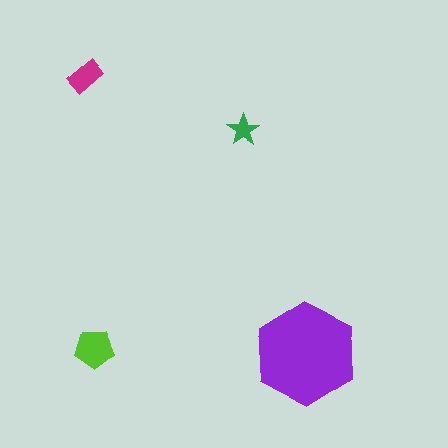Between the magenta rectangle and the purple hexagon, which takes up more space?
The purple hexagon.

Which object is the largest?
The purple hexagon.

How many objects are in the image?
There are 4 objects in the image.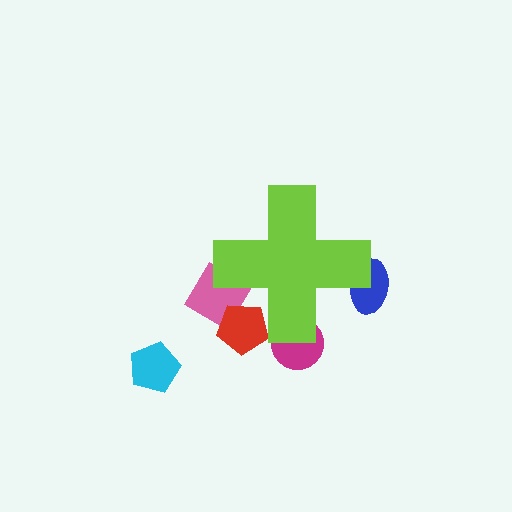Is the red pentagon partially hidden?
Yes, the red pentagon is partially hidden behind the lime cross.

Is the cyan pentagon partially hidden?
No, the cyan pentagon is fully visible.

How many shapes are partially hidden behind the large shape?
4 shapes are partially hidden.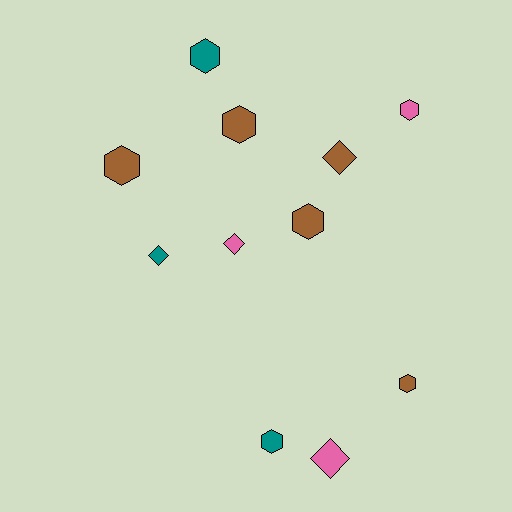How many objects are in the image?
There are 11 objects.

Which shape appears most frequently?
Hexagon, with 7 objects.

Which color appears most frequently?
Brown, with 5 objects.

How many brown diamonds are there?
There is 1 brown diamond.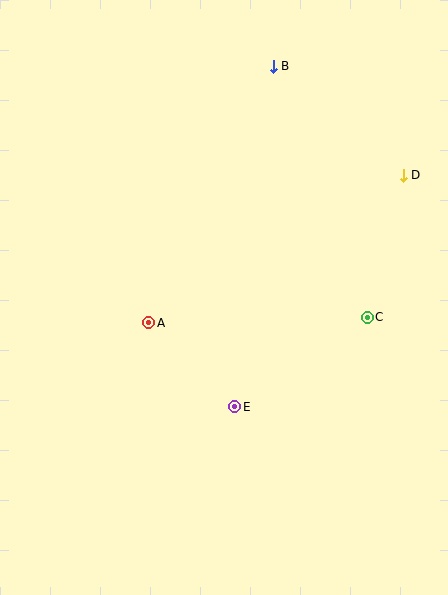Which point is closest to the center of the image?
Point A at (149, 323) is closest to the center.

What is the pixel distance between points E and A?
The distance between E and A is 120 pixels.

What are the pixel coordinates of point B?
Point B is at (273, 66).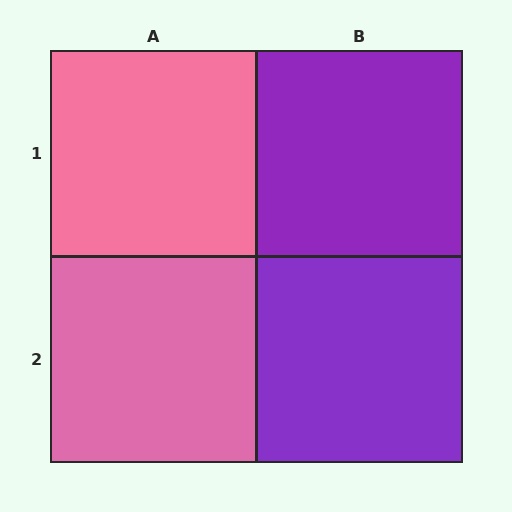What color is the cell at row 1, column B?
Purple.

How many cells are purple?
2 cells are purple.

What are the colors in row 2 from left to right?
Pink, purple.